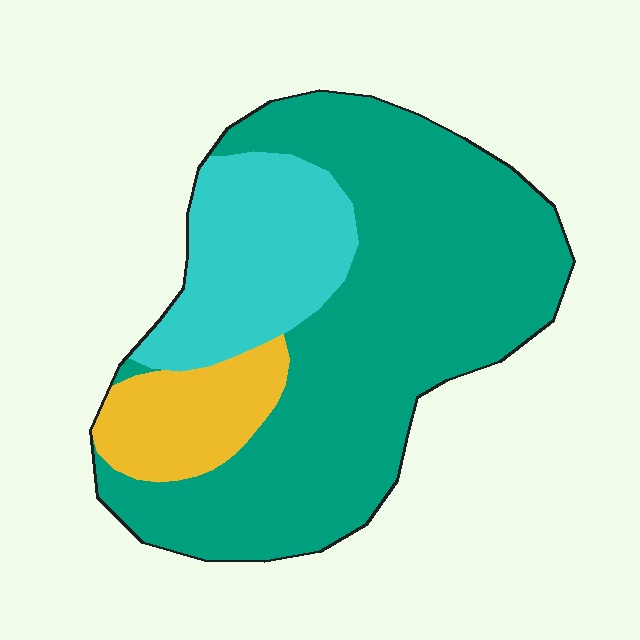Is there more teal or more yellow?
Teal.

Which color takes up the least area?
Yellow, at roughly 10%.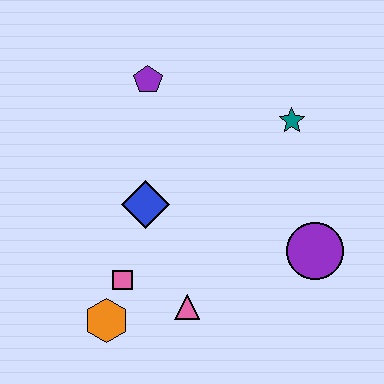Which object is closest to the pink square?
The orange hexagon is closest to the pink square.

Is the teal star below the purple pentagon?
Yes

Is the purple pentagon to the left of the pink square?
No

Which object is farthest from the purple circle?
The purple pentagon is farthest from the purple circle.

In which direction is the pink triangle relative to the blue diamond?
The pink triangle is below the blue diamond.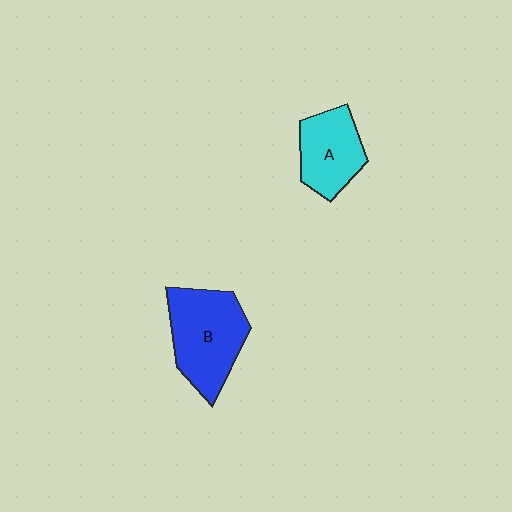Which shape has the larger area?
Shape B (blue).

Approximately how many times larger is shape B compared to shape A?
Approximately 1.4 times.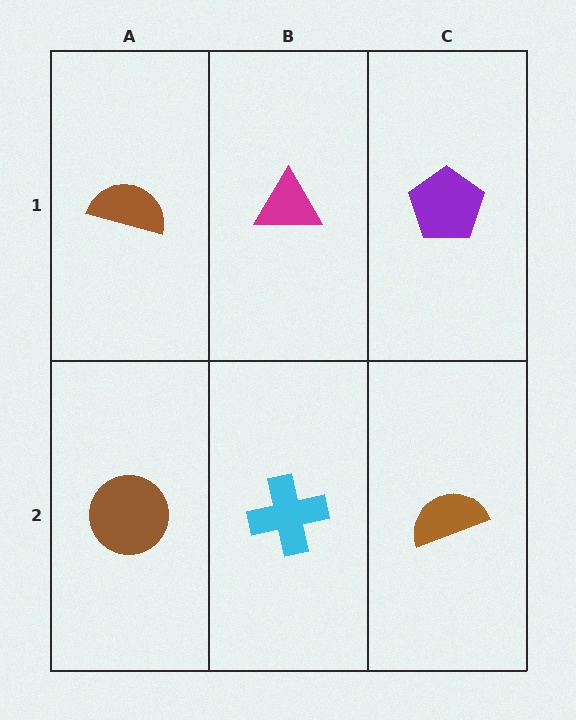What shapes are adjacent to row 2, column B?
A magenta triangle (row 1, column B), a brown circle (row 2, column A), a brown semicircle (row 2, column C).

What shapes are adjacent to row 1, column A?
A brown circle (row 2, column A), a magenta triangle (row 1, column B).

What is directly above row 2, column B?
A magenta triangle.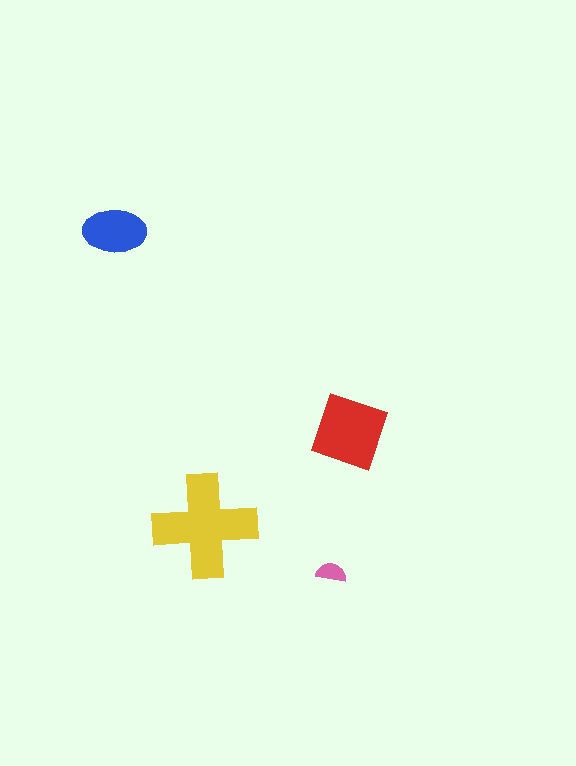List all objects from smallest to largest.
The pink semicircle, the blue ellipse, the red diamond, the yellow cross.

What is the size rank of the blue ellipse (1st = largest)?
3rd.